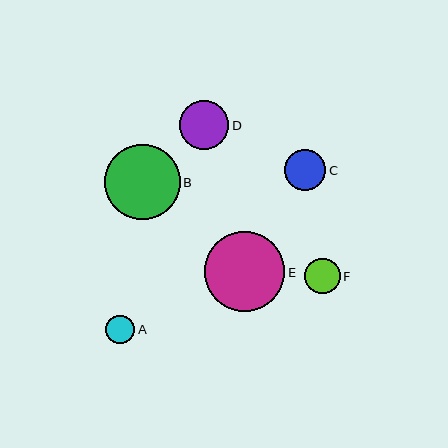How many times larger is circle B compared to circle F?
Circle B is approximately 2.1 times the size of circle F.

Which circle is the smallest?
Circle A is the smallest with a size of approximately 29 pixels.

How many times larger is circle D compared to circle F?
Circle D is approximately 1.4 times the size of circle F.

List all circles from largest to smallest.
From largest to smallest: E, B, D, C, F, A.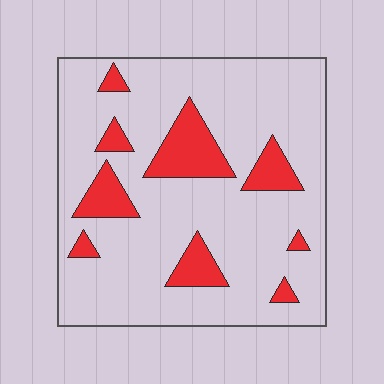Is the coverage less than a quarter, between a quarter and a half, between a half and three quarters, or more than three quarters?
Less than a quarter.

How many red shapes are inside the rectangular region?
9.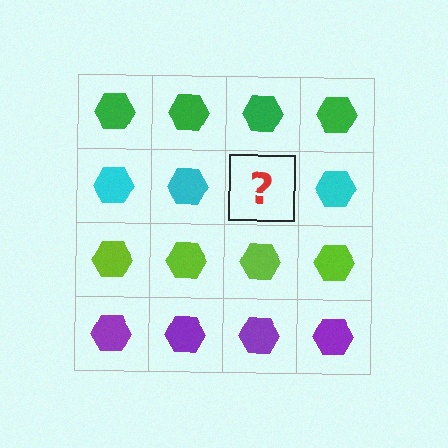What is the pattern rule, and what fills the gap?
The rule is that each row has a consistent color. The gap should be filled with a cyan hexagon.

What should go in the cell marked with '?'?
The missing cell should contain a cyan hexagon.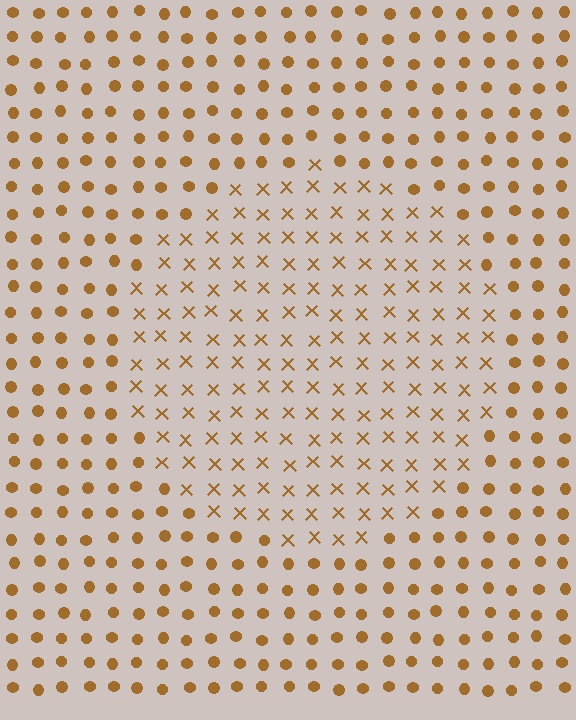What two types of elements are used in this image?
The image uses X marks inside the circle region and circles outside it.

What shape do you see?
I see a circle.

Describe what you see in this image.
The image is filled with small brown elements arranged in a uniform grid. A circle-shaped region contains X marks, while the surrounding area contains circles. The boundary is defined purely by the change in element shape.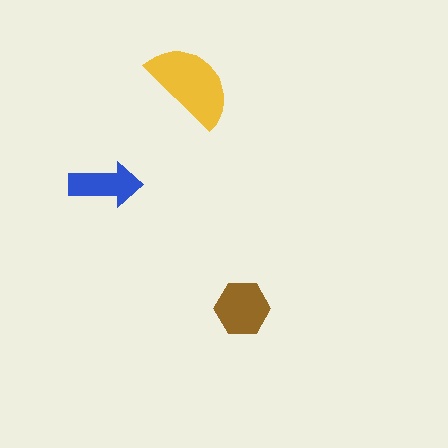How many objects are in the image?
There are 3 objects in the image.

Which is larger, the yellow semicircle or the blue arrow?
The yellow semicircle.